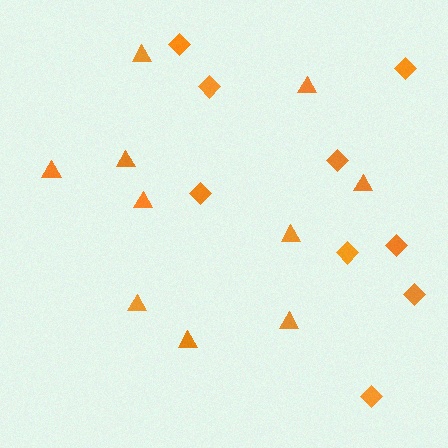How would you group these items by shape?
There are 2 groups: one group of diamonds (9) and one group of triangles (10).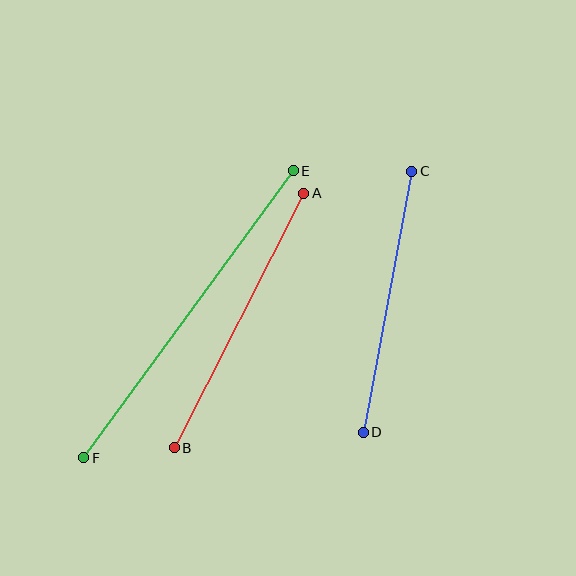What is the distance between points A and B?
The distance is approximately 285 pixels.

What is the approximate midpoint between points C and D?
The midpoint is at approximately (387, 302) pixels.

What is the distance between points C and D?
The distance is approximately 265 pixels.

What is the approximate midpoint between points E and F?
The midpoint is at approximately (188, 314) pixels.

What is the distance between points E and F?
The distance is approximately 355 pixels.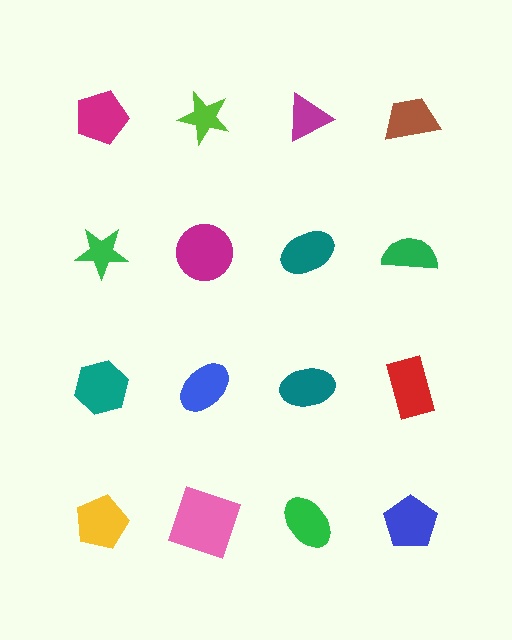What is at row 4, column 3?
A green ellipse.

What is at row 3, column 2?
A blue ellipse.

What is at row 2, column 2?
A magenta circle.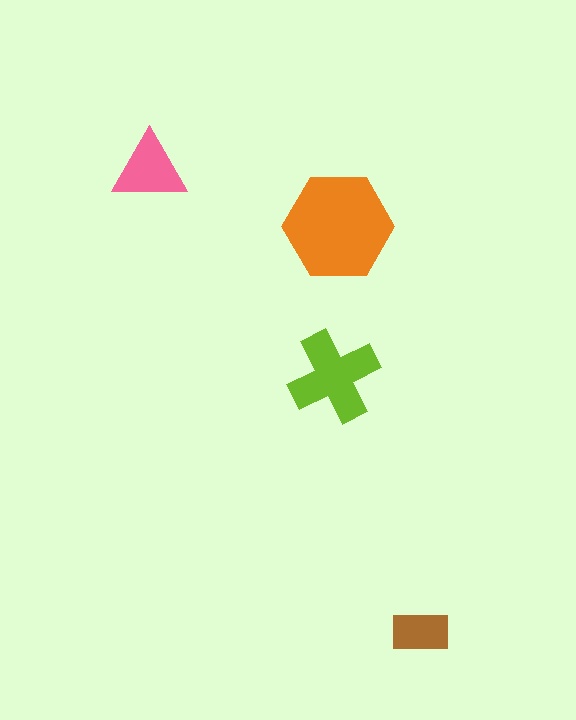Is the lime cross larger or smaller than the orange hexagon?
Smaller.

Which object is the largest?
The orange hexagon.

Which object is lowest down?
The brown rectangle is bottommost.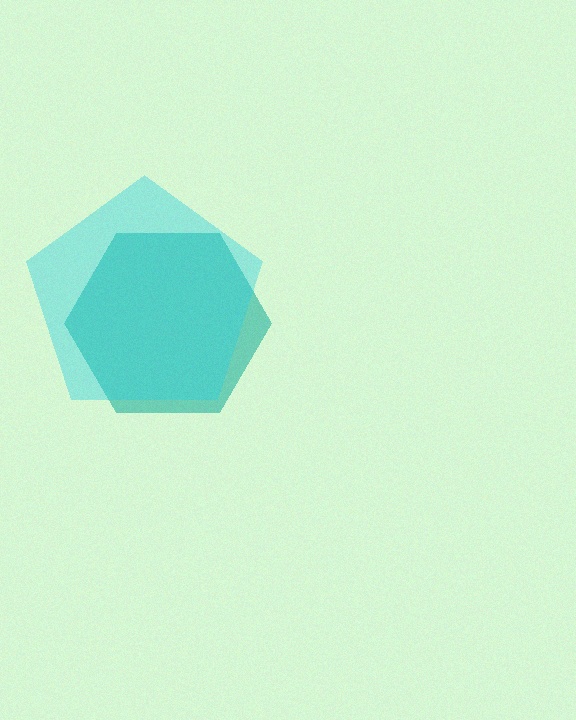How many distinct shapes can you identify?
There are 2 distinct shapes: a teal hexagon, a cyan pentagon.